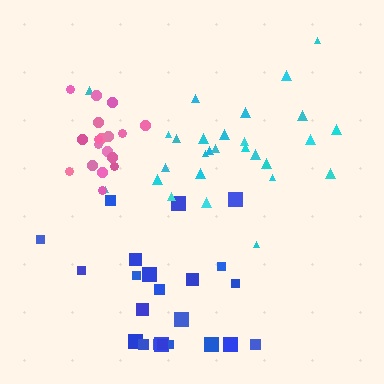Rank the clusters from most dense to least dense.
pink, cyan, blue.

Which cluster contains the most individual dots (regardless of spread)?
Cyan (28).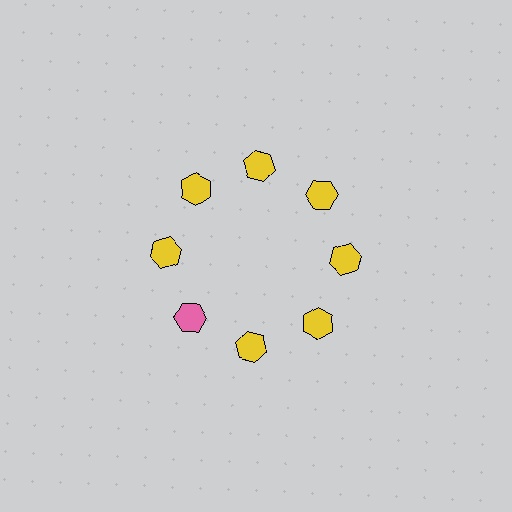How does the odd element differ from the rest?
It has a different color: pink instead of yellow.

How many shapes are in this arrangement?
There are 8 shapes arranged in a ring pattern.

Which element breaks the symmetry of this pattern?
The pink hexagon at roughly the 8 o'clock position breaks the symmetry. All other shapes are yellow hexagons.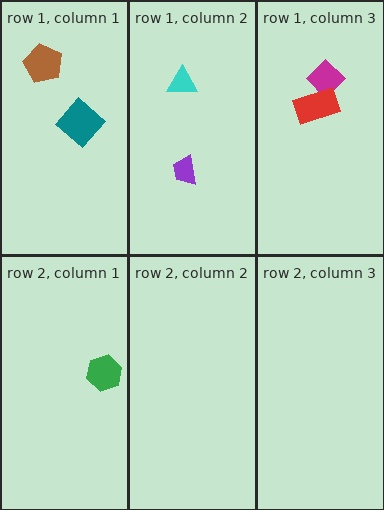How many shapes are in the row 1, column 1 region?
2.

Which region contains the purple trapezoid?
The row 1, column 2 region.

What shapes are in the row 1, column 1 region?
The teal diamond, the brown pentagon.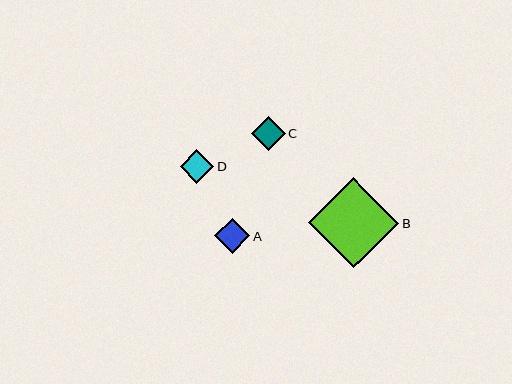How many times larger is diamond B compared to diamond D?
Diamond B is approximately 2.7 times the size of diamond D.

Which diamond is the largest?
Diamond B is the largest with a size of approximately 90 pixels.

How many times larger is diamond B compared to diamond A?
Diamond B is approximately 2.6 times the size of diamond A.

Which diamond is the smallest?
Diamond D is the smallest with a size of approximately 34 pixels.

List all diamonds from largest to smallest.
From largest to smallest: B, A, C, D.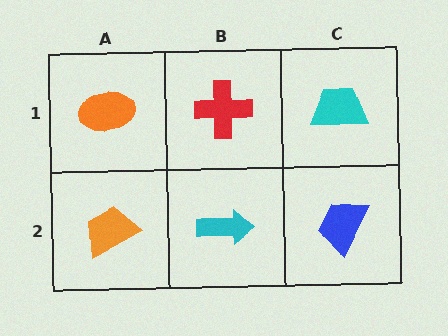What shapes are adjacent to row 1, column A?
An orange trapezoid (row 2, column A), a red cross (row 1, column B).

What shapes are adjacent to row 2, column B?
A red cross (row 1, column B), an orange trapezoid (row 2, column A), a blue trapezoid (row 2, column C).